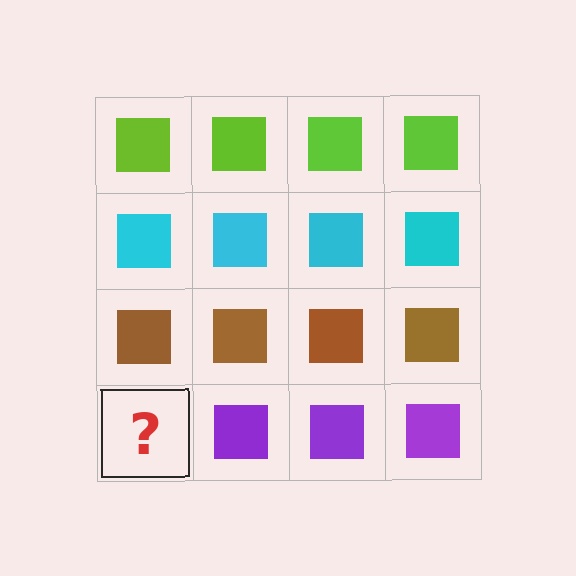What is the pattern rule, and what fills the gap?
The rule is that each row has a consistent color. The gap should be filled with a purple square.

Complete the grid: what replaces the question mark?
The question mark should be replaced with a purple square.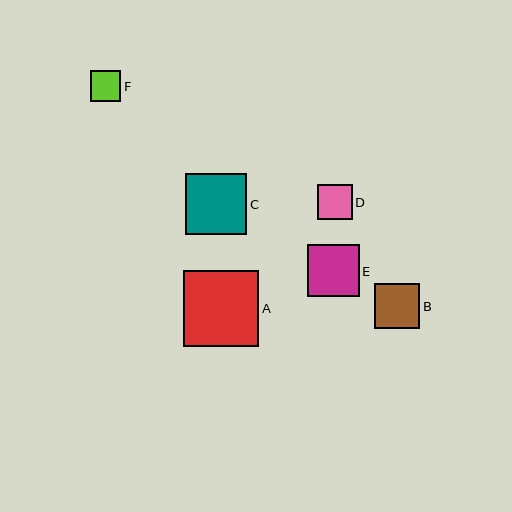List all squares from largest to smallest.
From largest to smallest: A, C, E, B, D, F.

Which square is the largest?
Square A is the largest with a size of approximately 76 pixels.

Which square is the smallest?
Square F is the smallest with a size of approximately 31 pixels.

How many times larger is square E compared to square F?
Square E is approximately 1.7 times the size of square F.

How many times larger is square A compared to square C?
Square A is approximately 1.2 times the size of square C.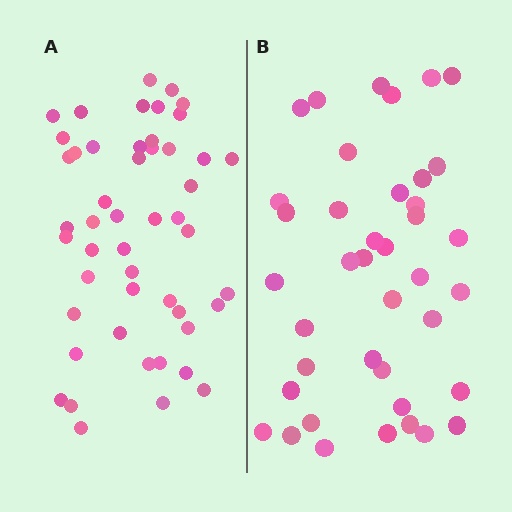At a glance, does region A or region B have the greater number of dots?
Region A (the left region) has more dots.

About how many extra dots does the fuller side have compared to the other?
Region A has roughly 8 or so more dots than region B.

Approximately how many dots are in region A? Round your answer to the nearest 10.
About 50 dots. (The exact count is 49, which rounds to 50.)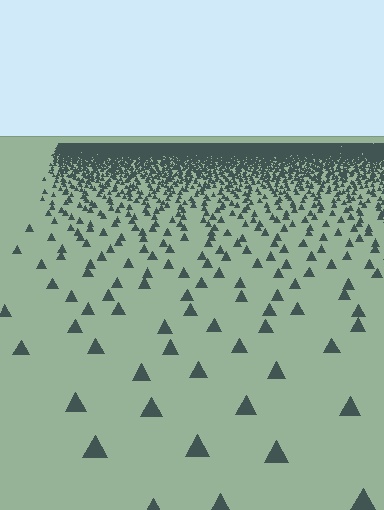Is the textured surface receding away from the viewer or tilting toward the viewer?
The surface is receding away from the viewer. Texture elements get smaller and denser toward the top.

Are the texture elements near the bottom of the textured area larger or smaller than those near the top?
Larger. Near the bottom, elements are closer to the viewer and appear at a bigger on-screen size.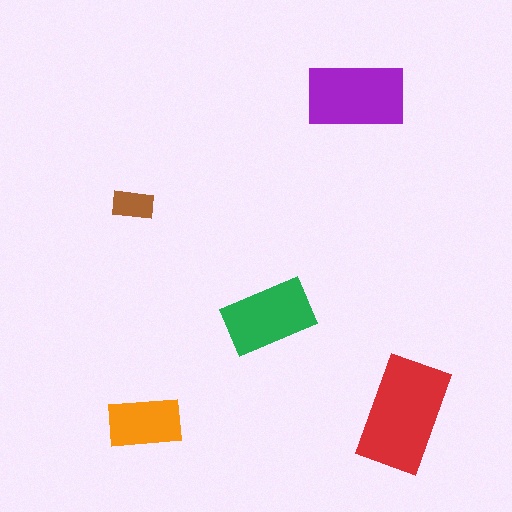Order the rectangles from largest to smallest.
the red one, the purple one, the green one, the orange one, the brown one.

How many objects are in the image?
There are 5 objects in the image.